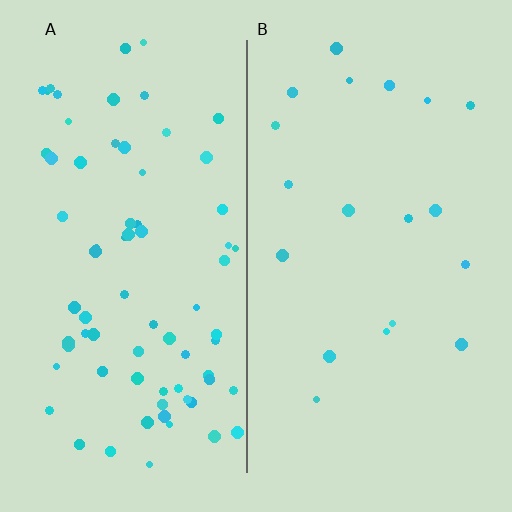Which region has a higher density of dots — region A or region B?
A (the left).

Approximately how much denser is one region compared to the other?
Approximately 3.9× — region A over region B.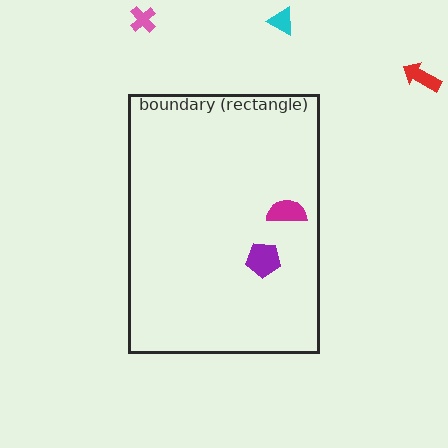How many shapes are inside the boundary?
2 inside, 3 outside.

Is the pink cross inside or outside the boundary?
Outside.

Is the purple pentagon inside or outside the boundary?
Inside.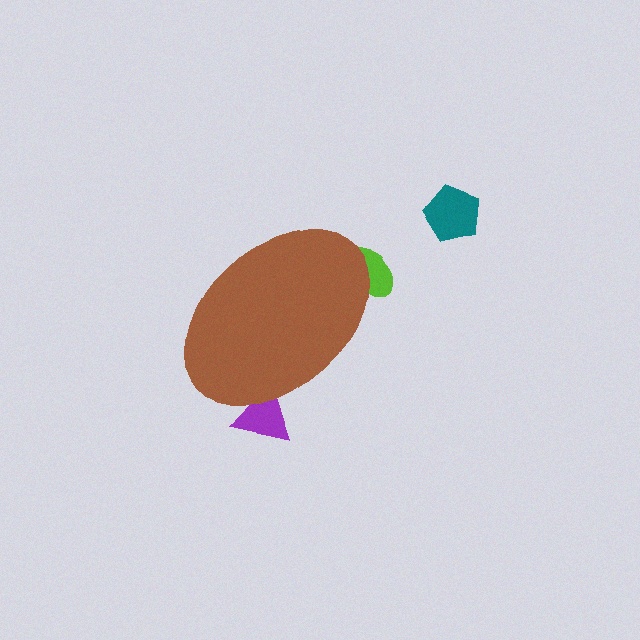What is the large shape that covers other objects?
A brown ellipse.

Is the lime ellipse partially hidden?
Yes, the lime ellipse is partially hidden behind the brown ellipse.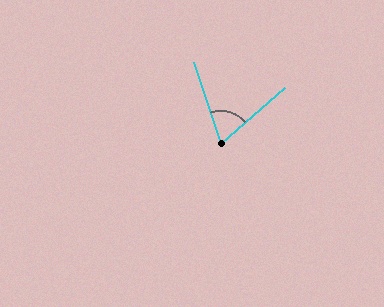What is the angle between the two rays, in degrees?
Approximately 67 degrees.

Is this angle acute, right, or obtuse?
It is acute.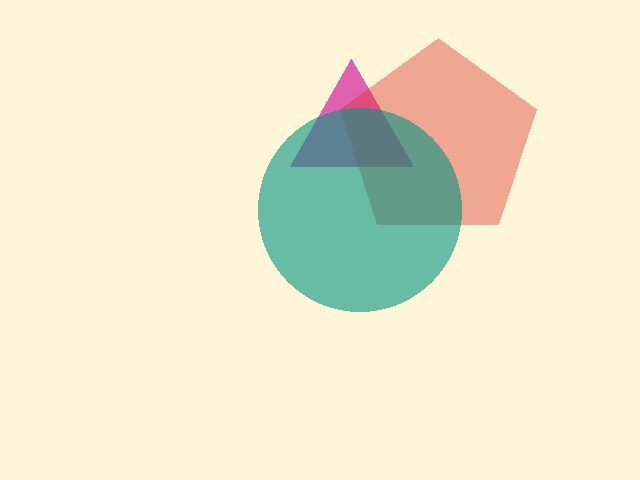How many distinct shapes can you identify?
There are 3 distinct shapes: a magenta triangle, a red pentagon, a teal circle.